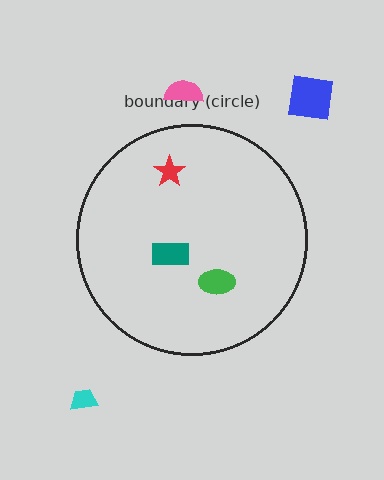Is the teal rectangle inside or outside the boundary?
Inside.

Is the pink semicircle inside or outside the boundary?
Outside.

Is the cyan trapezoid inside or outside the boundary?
Outside.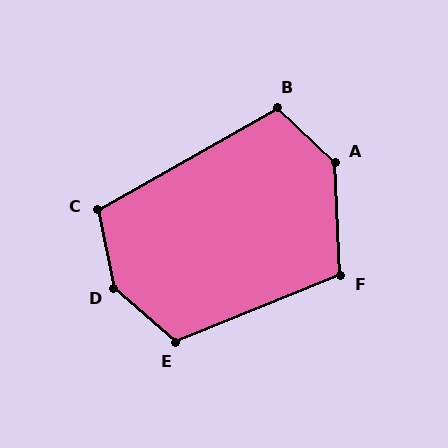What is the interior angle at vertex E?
Approximately 117 degrees (obtuse).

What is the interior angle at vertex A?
Approximately 135 degrees (obtuse).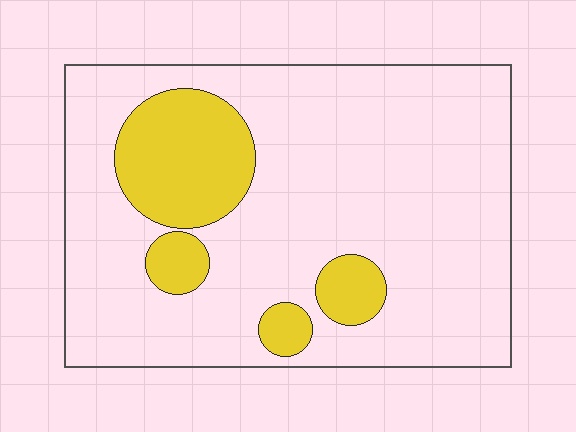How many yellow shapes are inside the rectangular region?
4.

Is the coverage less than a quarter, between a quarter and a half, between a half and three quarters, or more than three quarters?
Less than a quarter.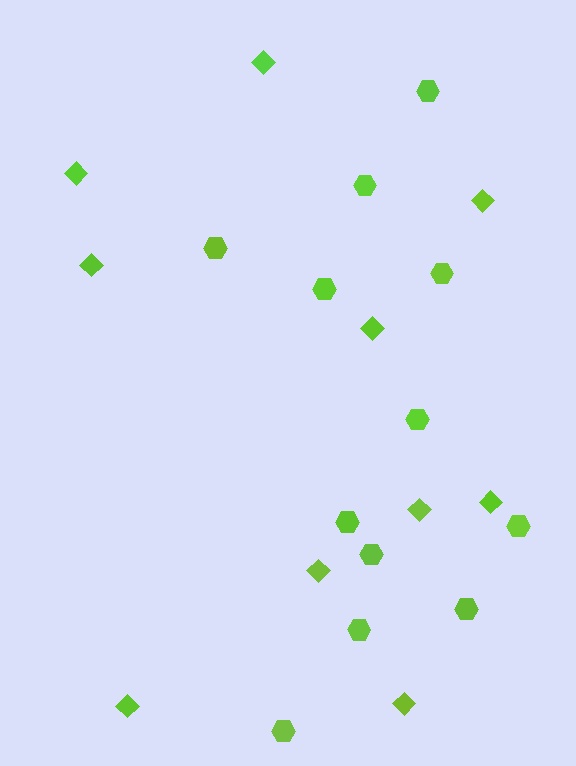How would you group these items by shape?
There are 2 groups: one group of hexagons (12) and one group of diamonds (10).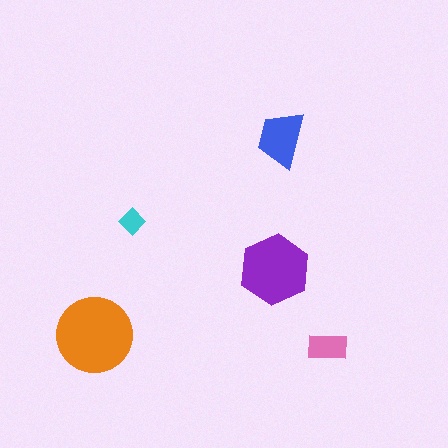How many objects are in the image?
There are 5 objects in the image.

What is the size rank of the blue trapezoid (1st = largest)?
3rd.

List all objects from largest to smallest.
The orange circle, the purple hexagon, the blue trapezoid, the pink rectangle, the cyan diamond.